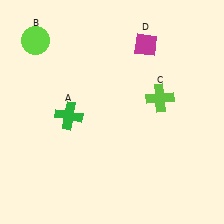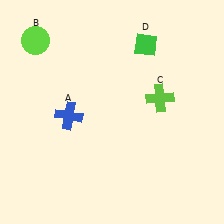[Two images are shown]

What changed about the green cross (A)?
In Image 1, A is green. In Image 2, it changed to blue.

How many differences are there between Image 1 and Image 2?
There are 2 differences between the two images.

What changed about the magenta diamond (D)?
In Image 1, D is magenta. In Image 2, it changed to green.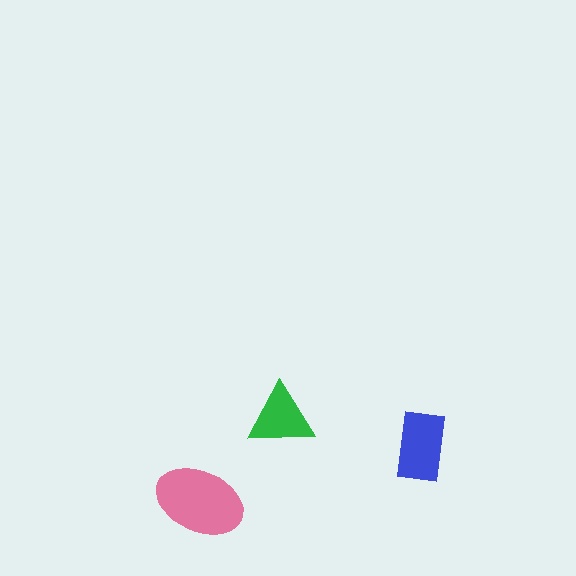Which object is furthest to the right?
The blue rectangle is rightmost.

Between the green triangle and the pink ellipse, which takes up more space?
The pink ellipse.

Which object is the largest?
The pink ellipse.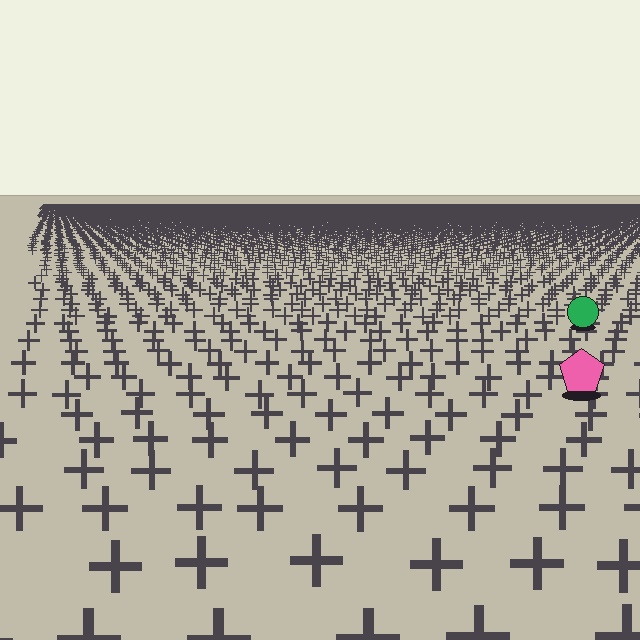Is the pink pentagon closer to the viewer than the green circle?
Yes. The pink pentagon is closer — you can tell from the texture gradient: the ground texture is coarser near it.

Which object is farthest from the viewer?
The green circle is farthest from the viewer. It appears smaller and the ground texture around it is denser.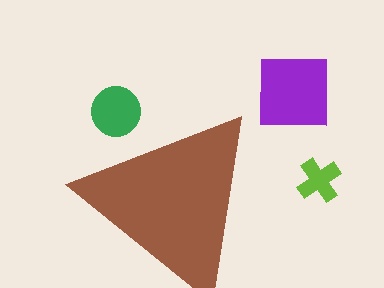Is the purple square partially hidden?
No, the purple square is fully visible.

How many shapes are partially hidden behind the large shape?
1 shape is partially hidden.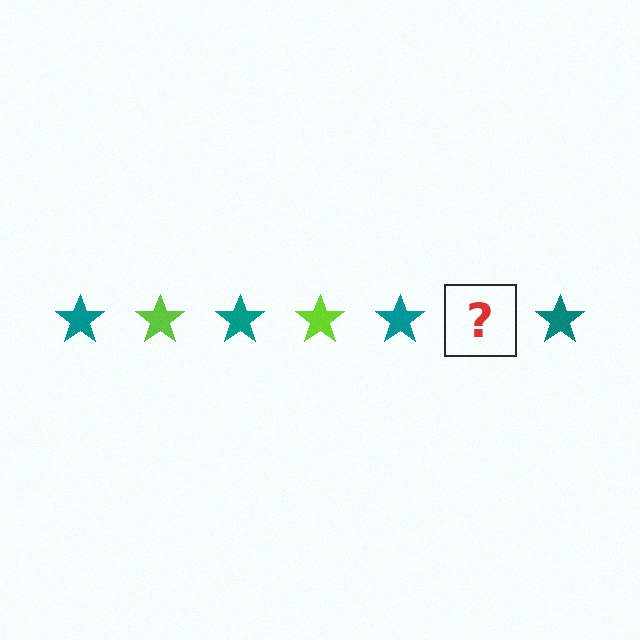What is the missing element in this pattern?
The missing element is a lime star.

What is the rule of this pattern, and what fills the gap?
The rule is that the pattern cycles through teal, lime stars. The gap should be filled with a lime star.